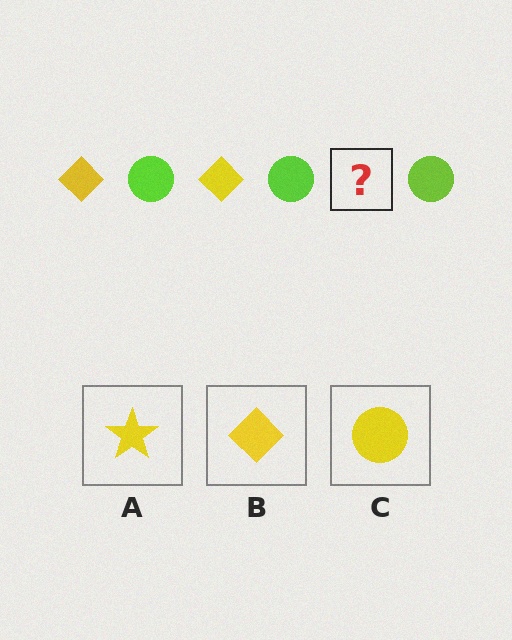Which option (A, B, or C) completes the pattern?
B.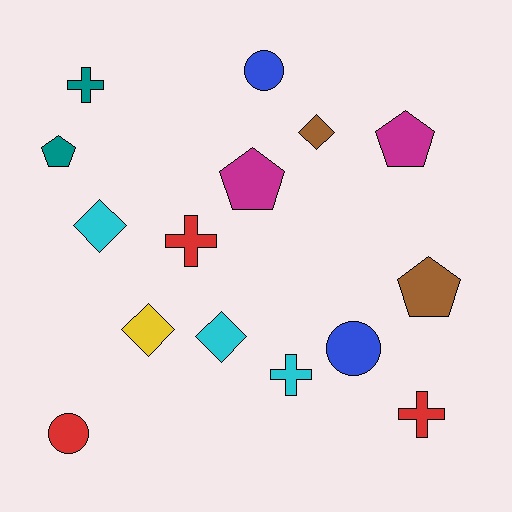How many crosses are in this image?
There are 4 crosses.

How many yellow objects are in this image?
There is 1 yellow object.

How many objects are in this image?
There are 15 objects.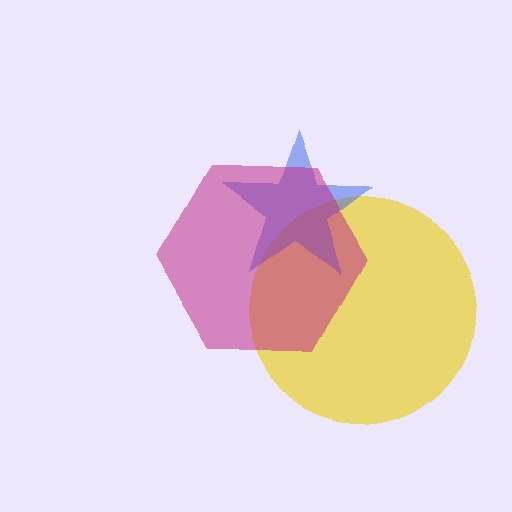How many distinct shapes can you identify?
There are 3 distinct shapes: a yellow circle, a blue star, a magenta hexagon.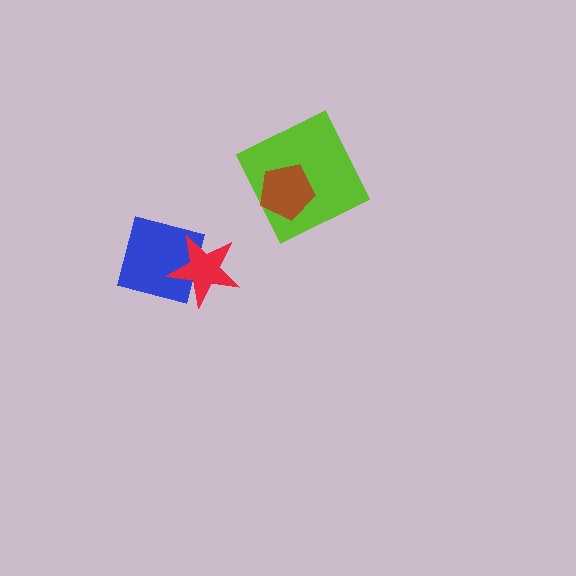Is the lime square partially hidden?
Yes, it is partially covered by another shape.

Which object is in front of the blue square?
The red star is in front of the blue square.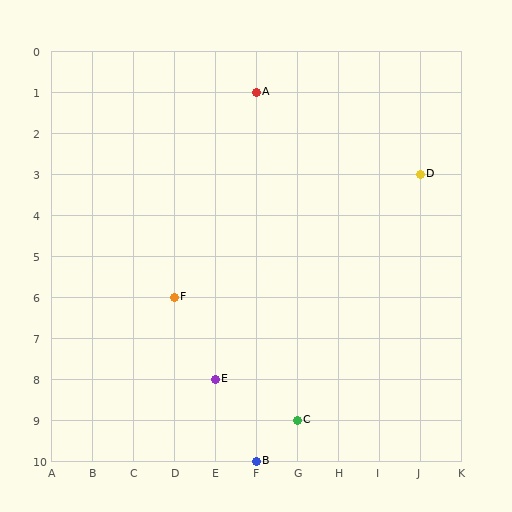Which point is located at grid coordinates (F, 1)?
Point A is at (F, 1).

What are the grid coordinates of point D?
Point D is at grid coordinates (J, 3).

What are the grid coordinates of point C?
Point C is at grid coordinates (G, 9).